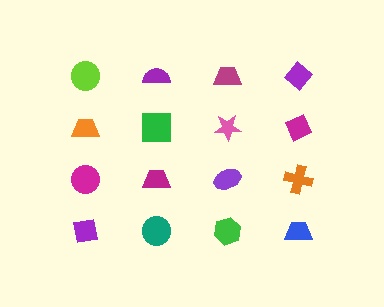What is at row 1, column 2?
A purple semicircle.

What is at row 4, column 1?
A purple square.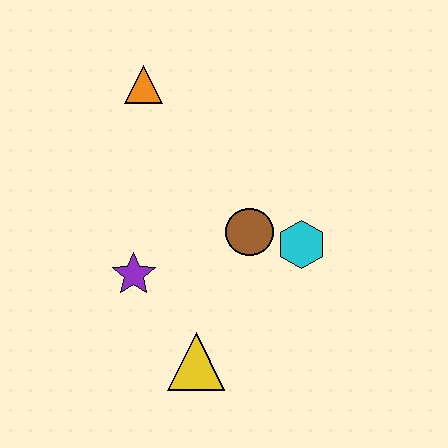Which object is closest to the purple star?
The yellow triangle is closest to the purple star.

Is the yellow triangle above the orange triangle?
No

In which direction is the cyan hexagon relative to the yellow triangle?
The cyan hexagon is above the yellow triangle.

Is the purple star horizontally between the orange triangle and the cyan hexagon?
No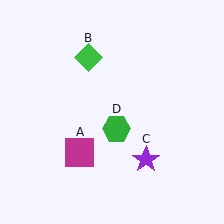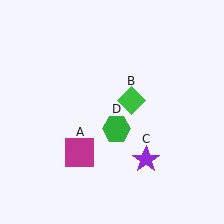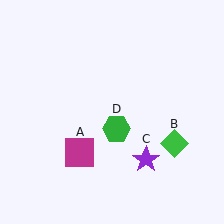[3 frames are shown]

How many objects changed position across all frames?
1 object changed position: green diamond (object B).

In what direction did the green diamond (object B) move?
The green diamond (object B) moved down and to the right.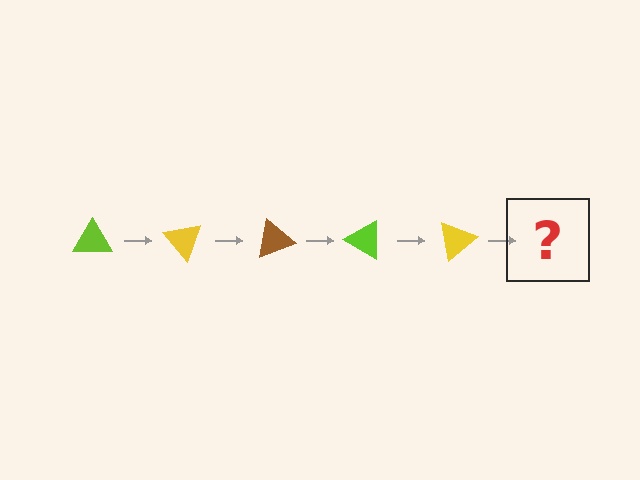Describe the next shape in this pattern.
It should be a brown triangle, rotated 250 degrees from the start.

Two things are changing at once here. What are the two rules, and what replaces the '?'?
The two rules are that it rotates 50 degrees each step and the color cycles through lime, yellow, and brown. The '?' should be a brown triangle, rotated 250 degrees from the start.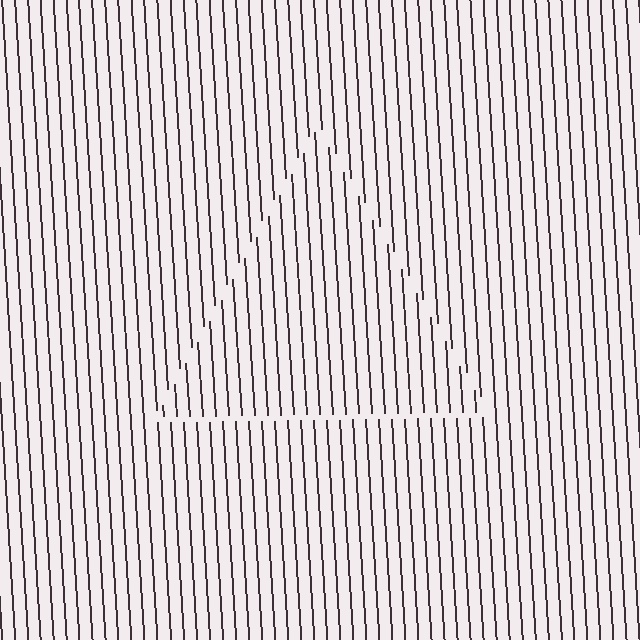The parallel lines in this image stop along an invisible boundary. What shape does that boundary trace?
An illusory triangle. The interior of the shape contains the same grating, shifted by half a period — the contour is defined by the phase discontinuity where line-ends from the inner and outer gratings abut.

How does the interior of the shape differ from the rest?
The interior of the shape contains the same grating, shifted by half a period — the contour is defined by the phase discontinuity where line-ends from the inner and outer gratings abut.